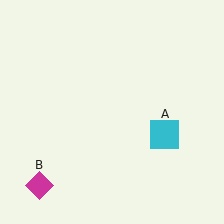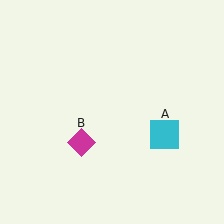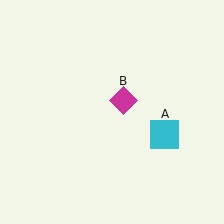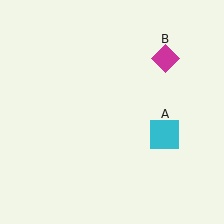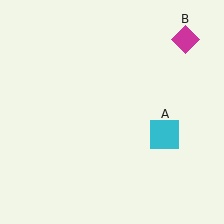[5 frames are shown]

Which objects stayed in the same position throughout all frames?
Cyan square (object A) remained stationary.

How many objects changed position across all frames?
1 object changed position: magenta diamond (object B).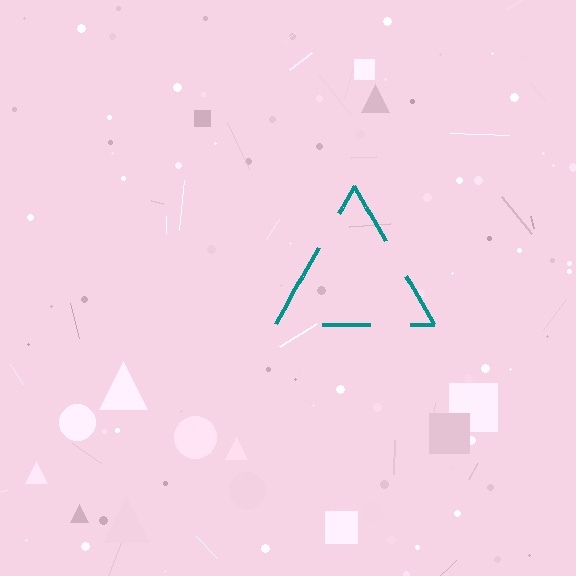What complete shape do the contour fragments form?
The contour fragments form a triangle.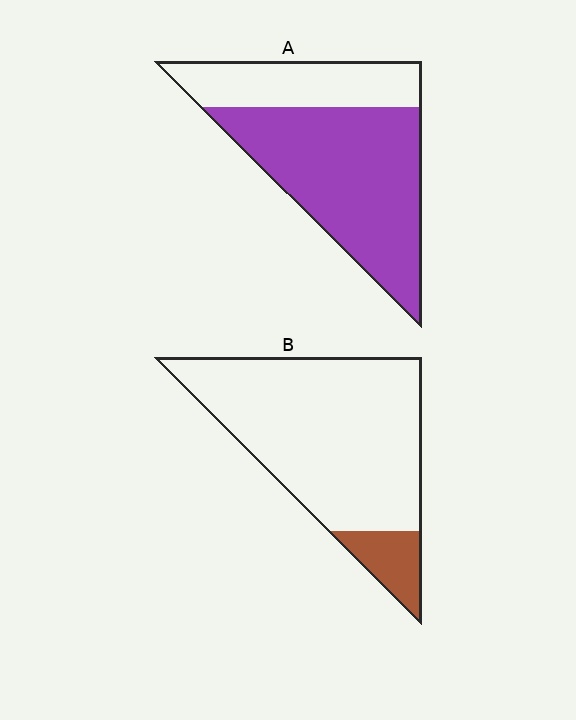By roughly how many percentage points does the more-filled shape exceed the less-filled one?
By roughly 55 percentage points (A over B).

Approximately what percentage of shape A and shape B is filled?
A is approximately 70% and B is approximately 10%.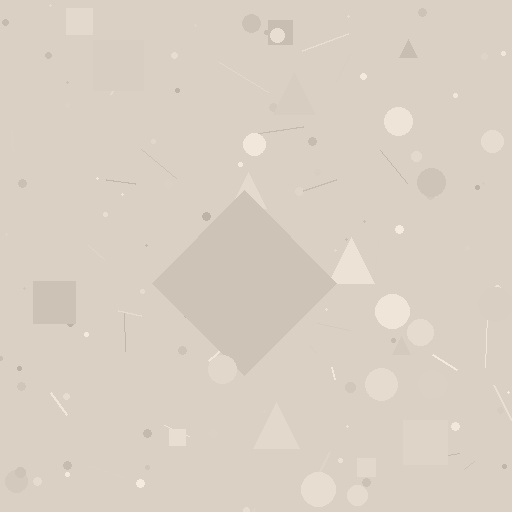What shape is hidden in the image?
A diamond is hidden in the image.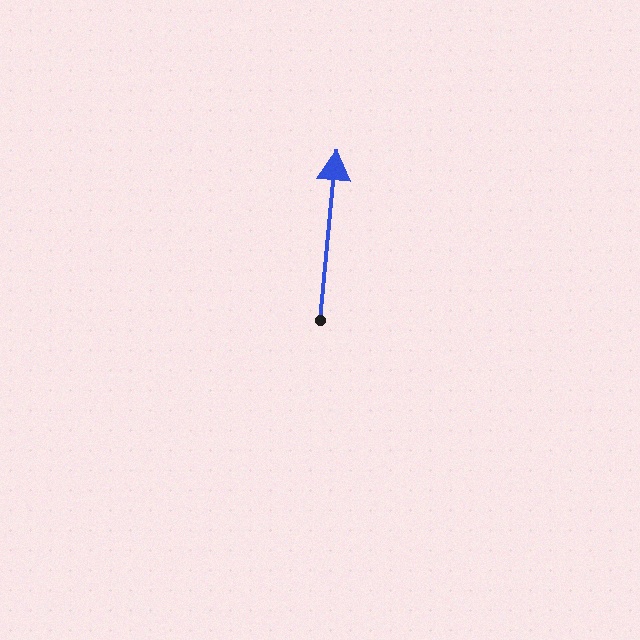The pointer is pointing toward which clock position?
Roughly 12 o'clock.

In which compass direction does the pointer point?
North.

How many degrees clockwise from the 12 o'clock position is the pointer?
Approximately 5 degrees.